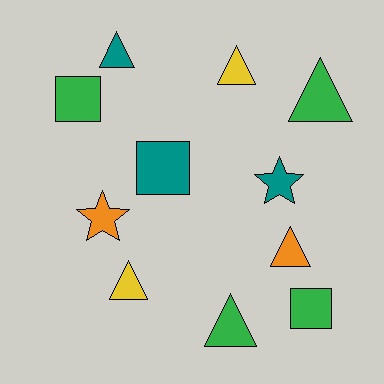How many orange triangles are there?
There is 1 orange triangle.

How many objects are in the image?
There are 11 objects.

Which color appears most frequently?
Green, with 4 objects.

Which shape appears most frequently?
Triangle, with 6 objects.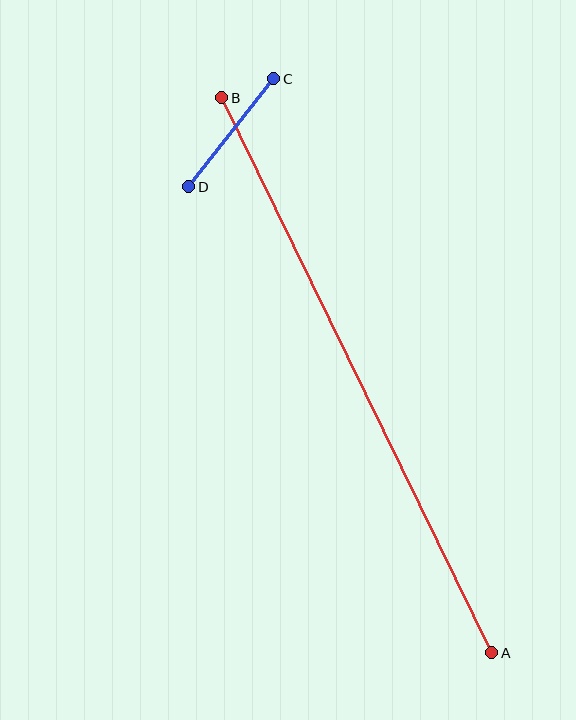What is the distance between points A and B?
The distance is approximately 617 pixels.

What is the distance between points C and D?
The distance is approximately 138 pixels.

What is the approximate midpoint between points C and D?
The midpoint is at approximately (231, 133) pixels.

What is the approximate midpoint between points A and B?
The midpoint is at approximately (357, 375) pixels.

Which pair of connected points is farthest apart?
Points A and B are farthest apart.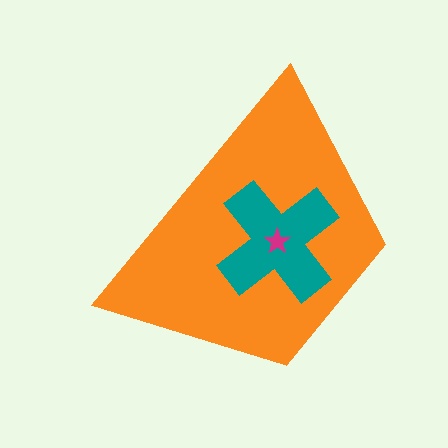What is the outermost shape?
The orange trapezoid.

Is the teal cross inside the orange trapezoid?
Yes.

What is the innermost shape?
The magenta star.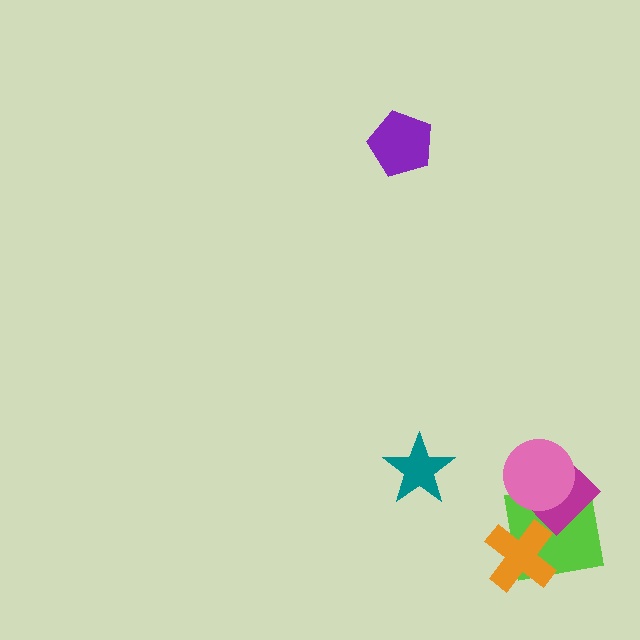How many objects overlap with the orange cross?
1 object overlaps with the orange cross.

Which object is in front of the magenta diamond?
The pink circle is in front of the magenta diamond.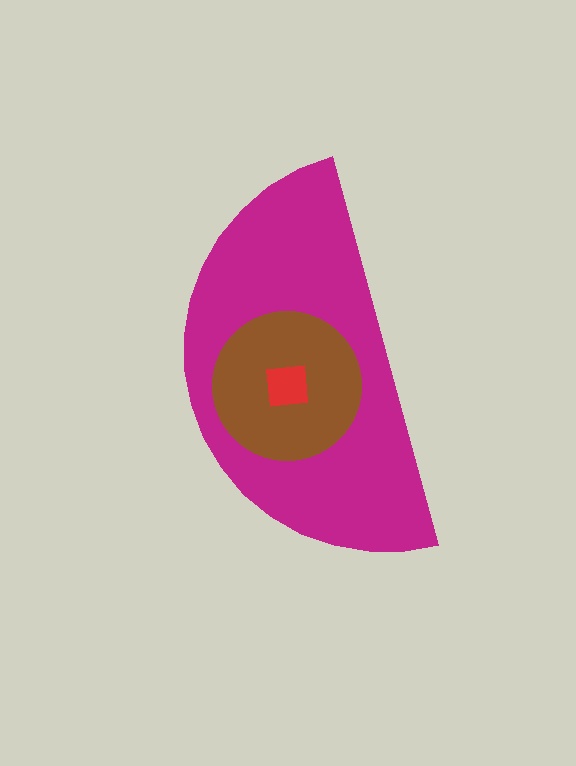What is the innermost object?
The red square.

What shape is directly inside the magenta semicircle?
The brown circle.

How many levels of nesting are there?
3.